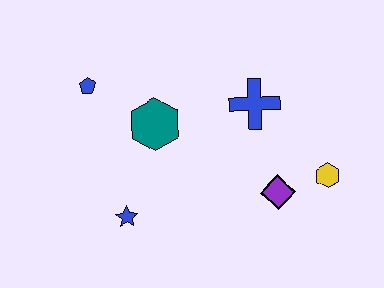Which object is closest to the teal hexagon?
The blue pentagon is closest to the teal hexagon.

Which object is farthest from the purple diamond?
The blue pentagon is farthest from the purple diamond.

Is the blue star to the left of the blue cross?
Yes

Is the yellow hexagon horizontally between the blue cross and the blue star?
No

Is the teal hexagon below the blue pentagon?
Yes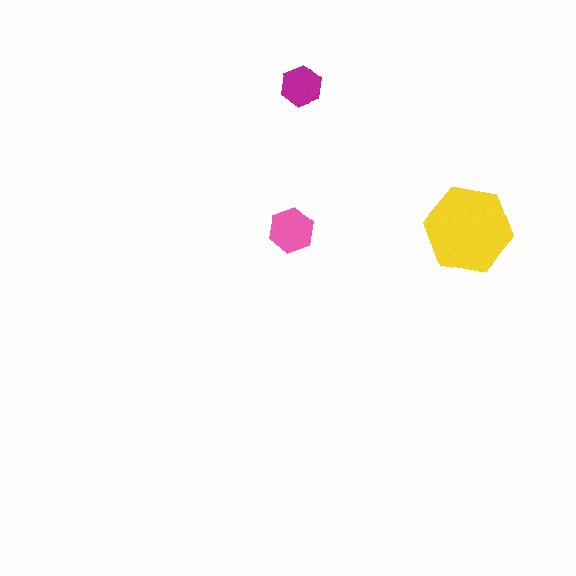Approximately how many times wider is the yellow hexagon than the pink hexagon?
About 2 times wider.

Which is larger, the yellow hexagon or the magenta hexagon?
The yellow one.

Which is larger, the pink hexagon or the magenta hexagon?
The pink one.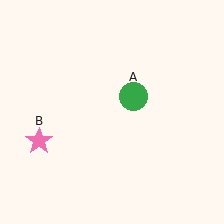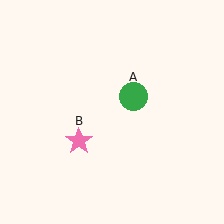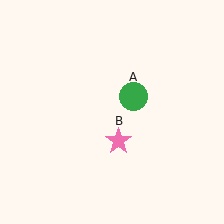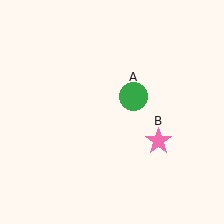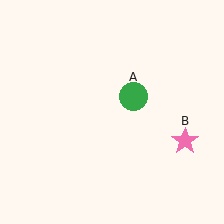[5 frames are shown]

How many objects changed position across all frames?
1 object changed position: pink star (object B).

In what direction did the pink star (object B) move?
The pink star (object B) moved right.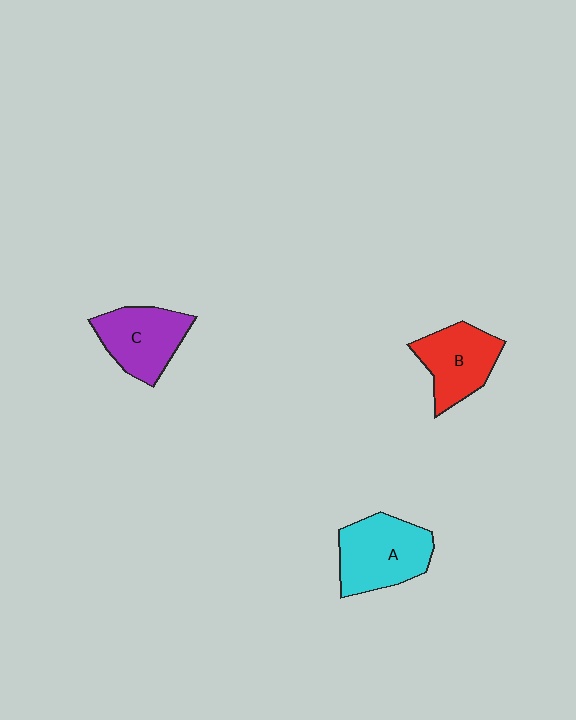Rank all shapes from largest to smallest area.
From largest to smallest: A (cyan), C (purple), B (red).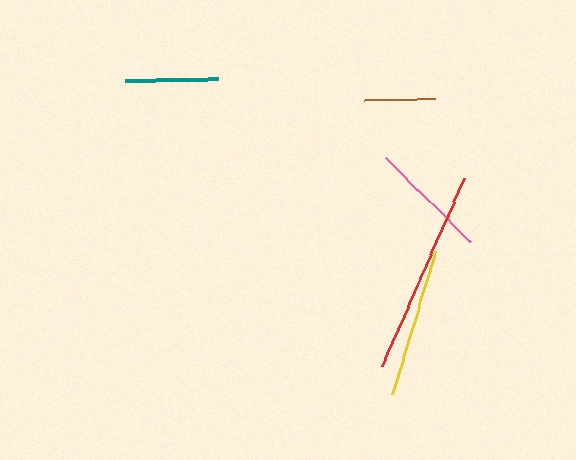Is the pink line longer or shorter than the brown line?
The pink line is longer than the brown line.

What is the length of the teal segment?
The teal segment is approximately 93 pixels long.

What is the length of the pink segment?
The pink segment is approximately 120 pixels long.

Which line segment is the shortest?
The brown line is the shortest at approximately 71 pixels.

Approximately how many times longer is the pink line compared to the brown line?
The pink line is approximately 1.7 times the length of the brown line.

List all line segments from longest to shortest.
From longest to shortest: red, yellow, pink, teal, brown.